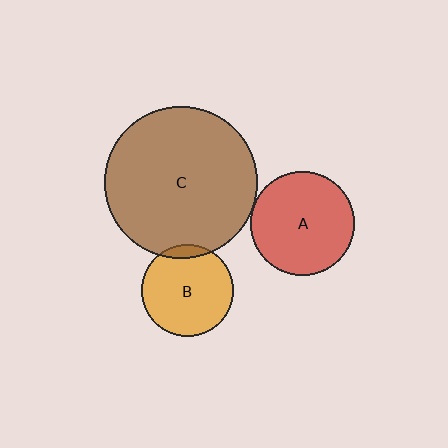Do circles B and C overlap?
Yes.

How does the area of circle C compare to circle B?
Approximately 2.7 times.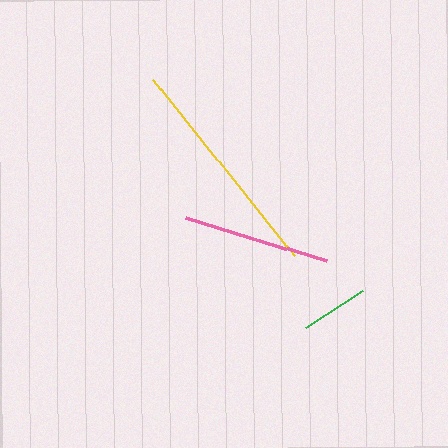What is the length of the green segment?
The green segment is approximately 68 pixels long.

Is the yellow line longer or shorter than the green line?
The yellow line is longer than the green line.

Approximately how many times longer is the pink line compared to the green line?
The pink line is approximately 2.2 times the length of the green line.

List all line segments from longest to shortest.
From longest to shortest: yellow, pink, green.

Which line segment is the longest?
The yellow line is the longest at approximately 227 pixels.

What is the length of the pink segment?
The pink segment is approximately 148 pixels long.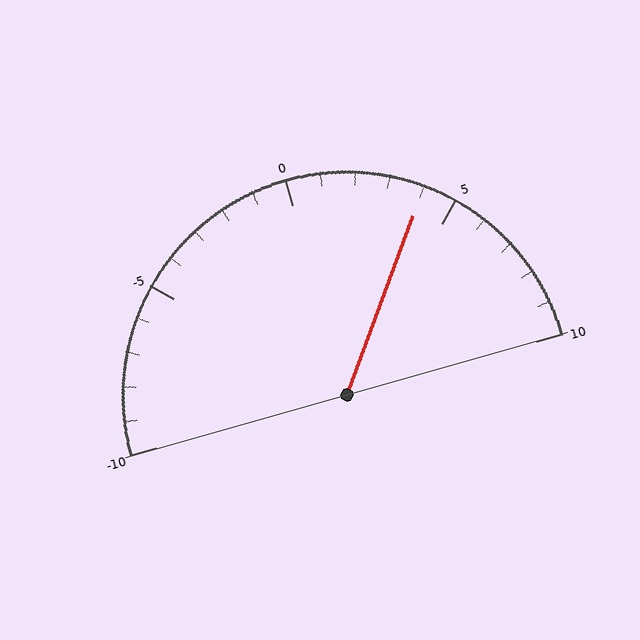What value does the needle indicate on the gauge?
The needle indicates approximately 4.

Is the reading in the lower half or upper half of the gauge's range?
The reading is in the upper half of the range (-10 to 10).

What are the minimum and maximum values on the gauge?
The gauge ranges from -10 to 10.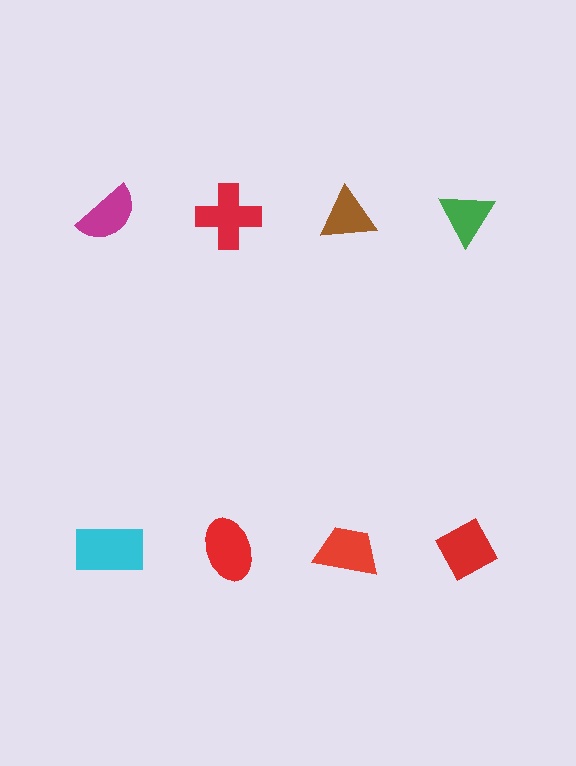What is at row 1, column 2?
A red cross.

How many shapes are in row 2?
4 shapes.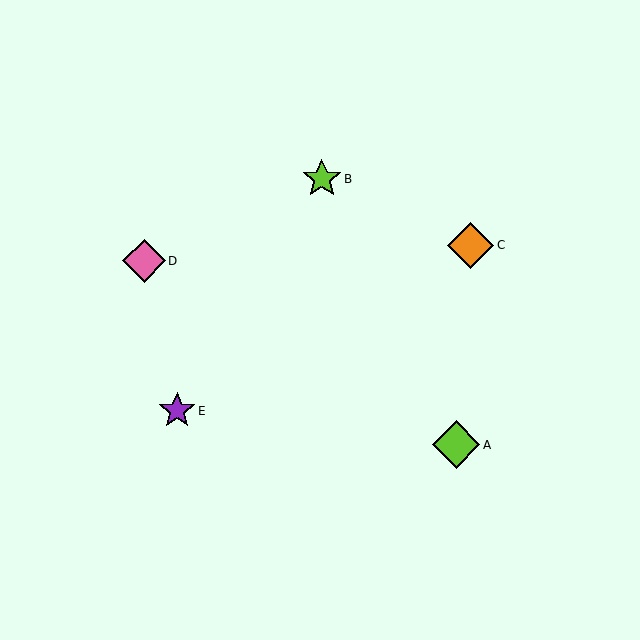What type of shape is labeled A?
Shape A is a lime diamond.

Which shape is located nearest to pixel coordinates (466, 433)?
The lime diamond (labeled A) at (456, 445) is nearest to that location.